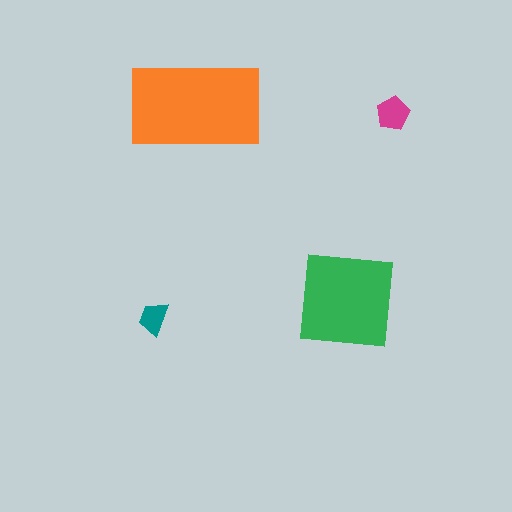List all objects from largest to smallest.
The orange rectangle, the green square, the magenta pentagon, the teal trapezoid.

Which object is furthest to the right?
The magenta pentagon is rightmost.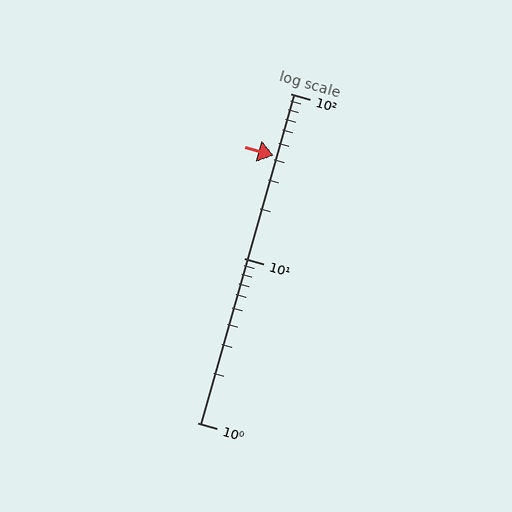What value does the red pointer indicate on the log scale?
The pointer indicates approximately 42.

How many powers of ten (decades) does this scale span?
The scale spans 2 decades, from 1 to 100.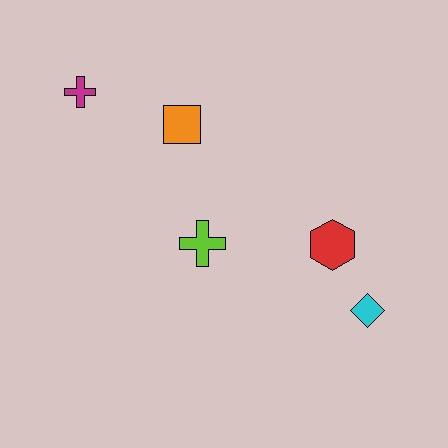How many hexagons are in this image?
There is 1 hexagon.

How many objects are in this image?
There are 5 objects.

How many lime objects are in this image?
There is 1 lime object.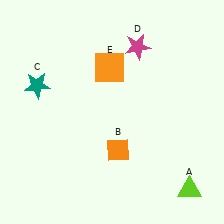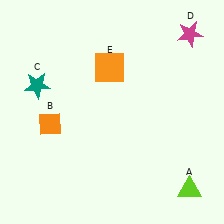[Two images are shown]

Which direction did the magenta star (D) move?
The magenta star (D) moved right.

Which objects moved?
The objects that moved are: the orange diamond (B), the magenta star (D).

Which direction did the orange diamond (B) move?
The orange diamond (B) moved left.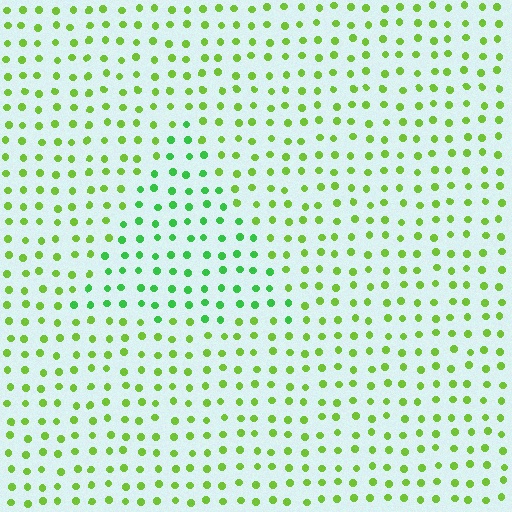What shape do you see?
I see a triangle.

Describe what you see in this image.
The image is filled with small lime elements in a uniform arrangement. A triangle-shaped region is visible where the elements are tinted to a slightly different hue, forming a subtle color boundary.